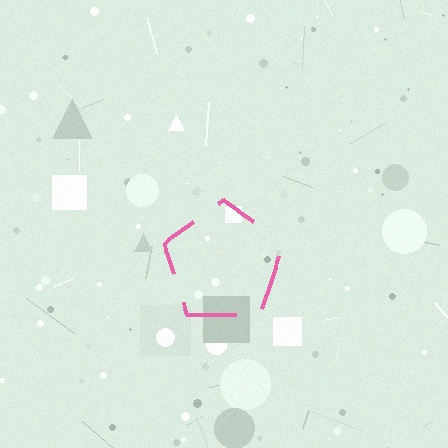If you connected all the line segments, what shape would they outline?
They would outline a pentagon.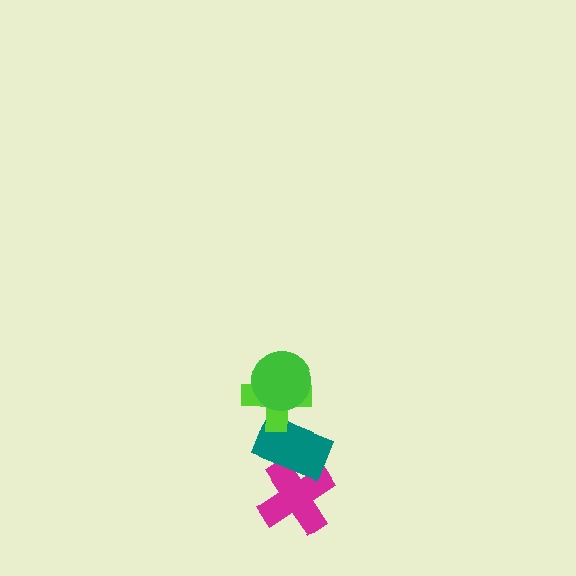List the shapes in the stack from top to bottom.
From top to bottom: the green circle, the lime cross, the teal rectangle, the magenta cross.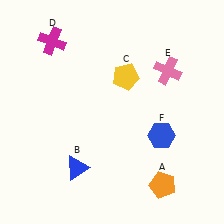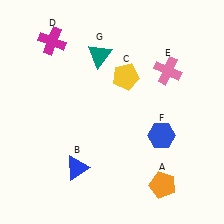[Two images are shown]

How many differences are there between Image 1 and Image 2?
There is 1 difference between the two images.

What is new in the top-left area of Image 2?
A teal triangle (G) was added in the top-left area of Image 2.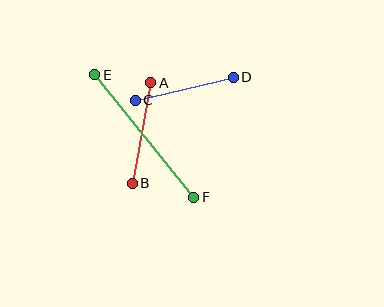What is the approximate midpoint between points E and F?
The midpoint is at approximately (144, 136) pixels.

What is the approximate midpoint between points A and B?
The midpoint is at approximately (141, 133) pixels.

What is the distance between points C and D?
The distance is approximately 101 pixels.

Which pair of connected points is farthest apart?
Points E and F are farthest apart.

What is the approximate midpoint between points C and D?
The midpoint is at approximately (184, 89) pixels.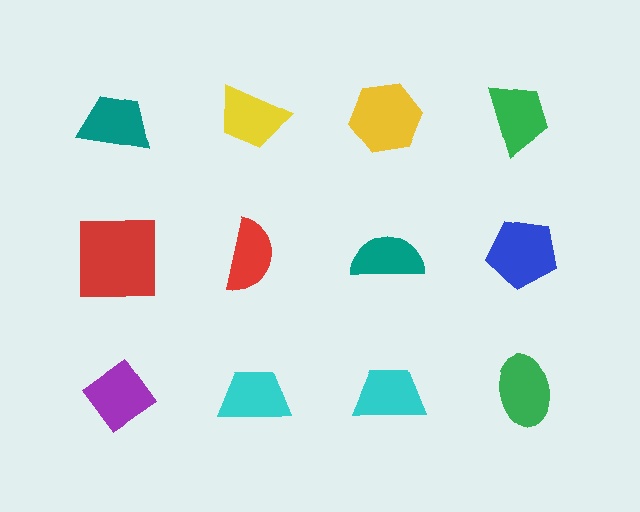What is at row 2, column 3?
A teal semicircle.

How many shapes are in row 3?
4 shapes.